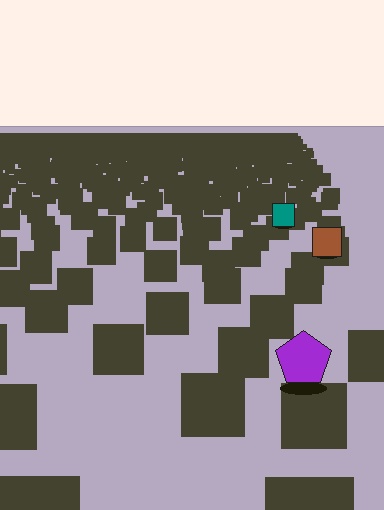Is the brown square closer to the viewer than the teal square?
Yes. The brown square is closer — you can tell from the texture gradient: the ground texture is coarser near it.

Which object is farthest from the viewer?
The teal square is farthest from the viewer. It appears smaller and the ground texture around it is denser.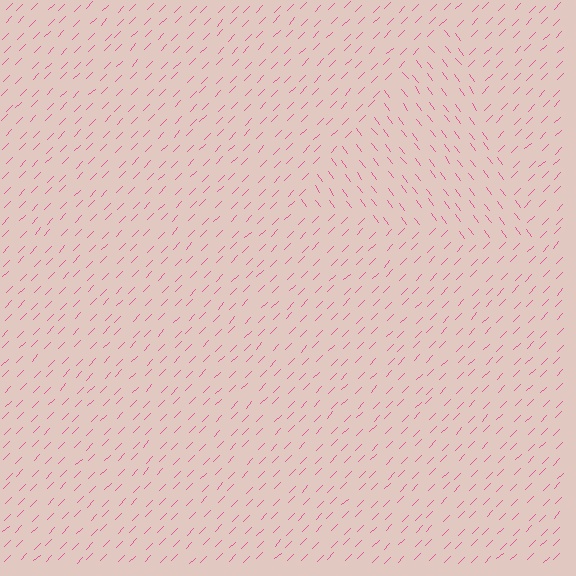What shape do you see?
I see a triangle.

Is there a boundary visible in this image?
Yes, there is a texture boundary formed by a change in line orientation.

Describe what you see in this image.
The image is filled with small pink line segments. A triangle region in the image has lines oriented differently from the surrounding lines, creating a visible texture boundary.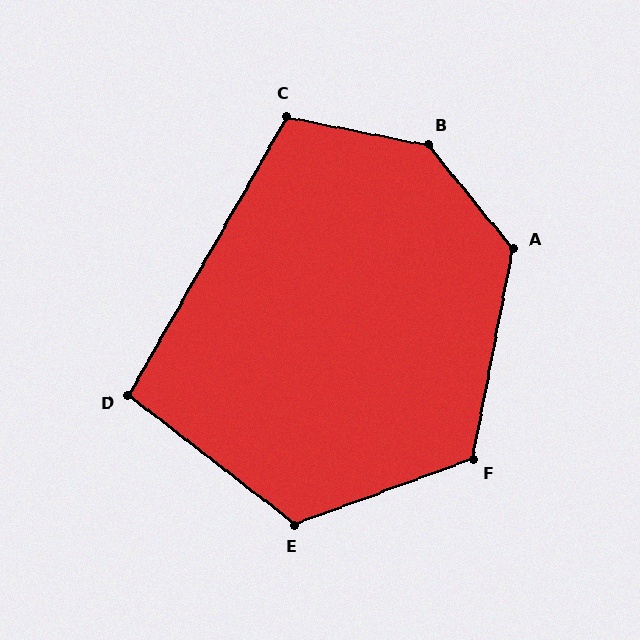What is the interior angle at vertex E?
Approximately 122 degrees (obtuse).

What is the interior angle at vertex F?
Approximately 121 degrees (obtuse).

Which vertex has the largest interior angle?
B, at approximately 141 degrees.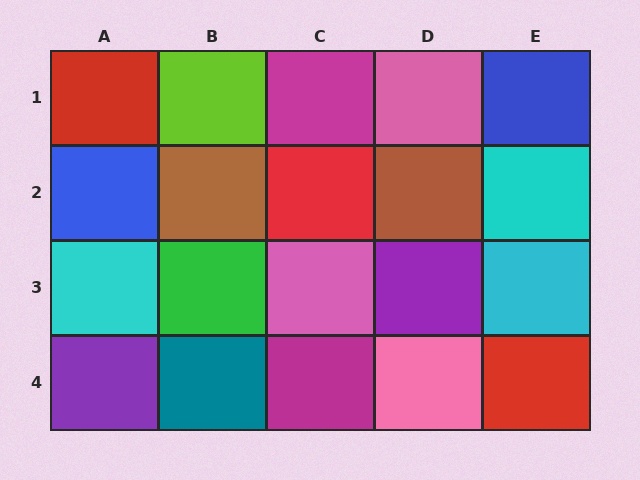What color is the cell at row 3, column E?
Cyan.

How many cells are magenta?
2 cells are magenta.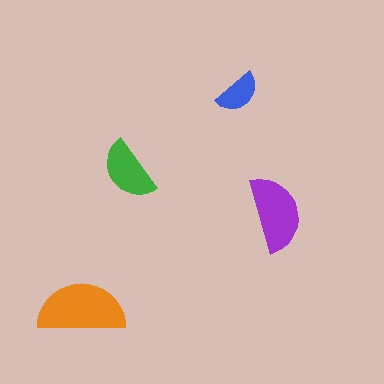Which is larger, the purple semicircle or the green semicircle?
The purple one.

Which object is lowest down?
The orange semicircle is bottommost.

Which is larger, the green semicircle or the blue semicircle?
The green one.